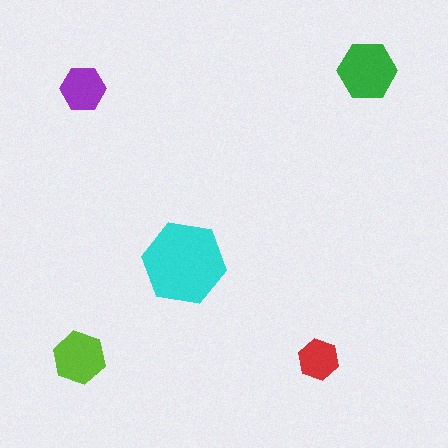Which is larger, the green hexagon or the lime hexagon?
The green one.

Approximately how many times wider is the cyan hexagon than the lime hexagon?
About 1.5 times wider.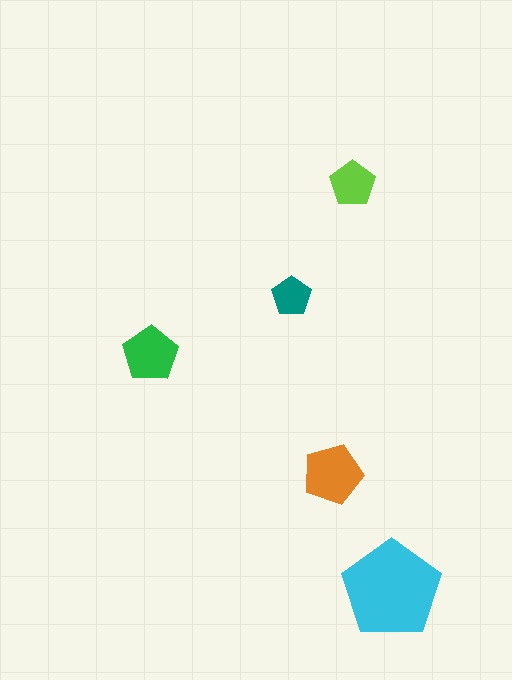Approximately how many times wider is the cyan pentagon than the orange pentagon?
About 1.5 times wider.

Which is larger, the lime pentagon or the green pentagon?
The green one.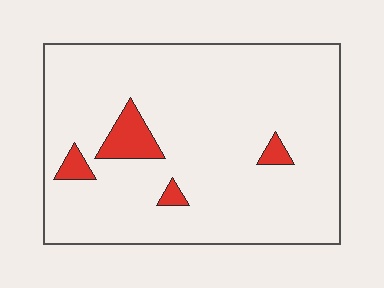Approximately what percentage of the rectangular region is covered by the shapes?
Approximately 5%.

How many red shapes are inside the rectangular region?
4.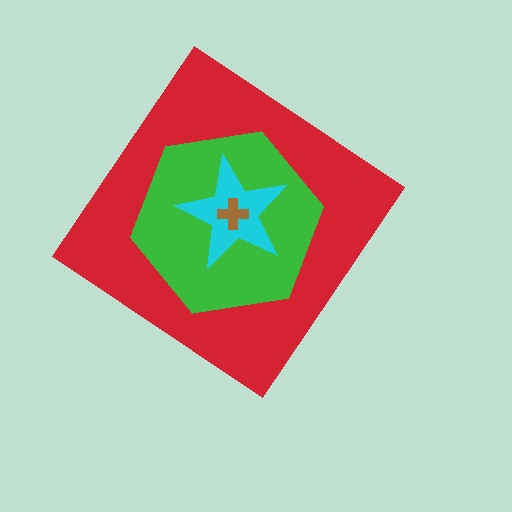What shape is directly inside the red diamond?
The green hexagon.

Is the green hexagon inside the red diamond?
Yes.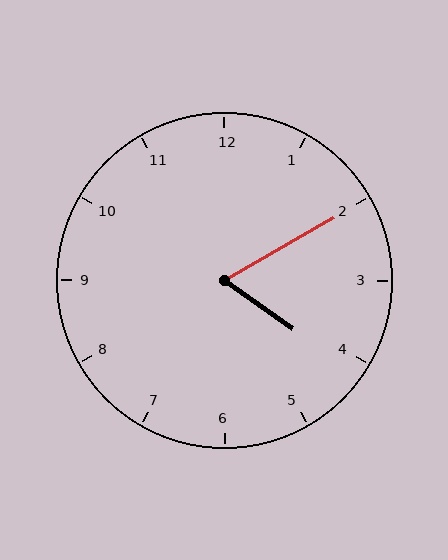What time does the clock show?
4:10.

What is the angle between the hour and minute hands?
Approximately 65 degrees.